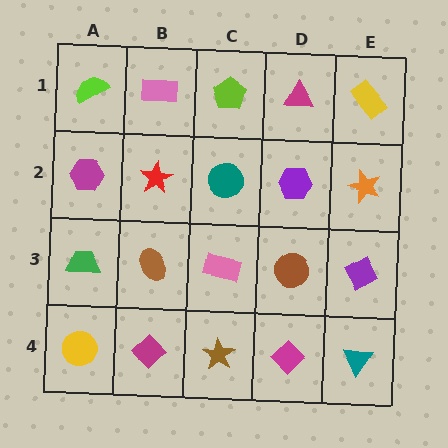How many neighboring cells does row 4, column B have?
3.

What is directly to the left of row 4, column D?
A brown star.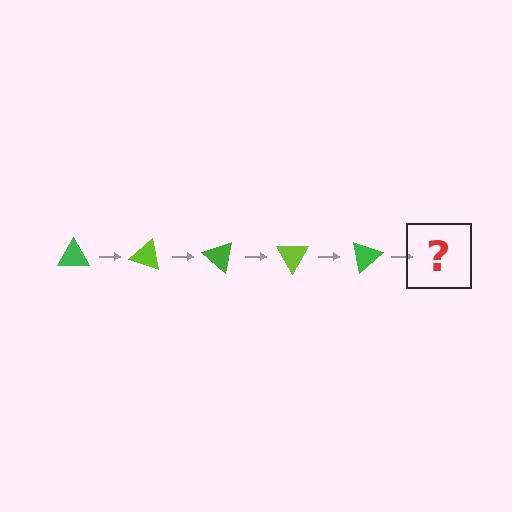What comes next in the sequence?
The next element should be a lime triangle, rotated 100 degrees from the start.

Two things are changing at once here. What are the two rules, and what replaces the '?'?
The two rules are that it rotates 20 degrees each step and the color cycles through green and lime. The '?' should be a lime triangle, rotated 100 degrees from the start.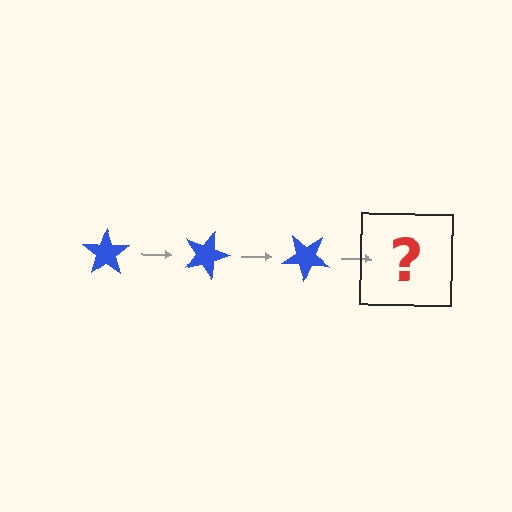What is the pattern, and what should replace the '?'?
The pattern is that the star rotates 20 degrees each step. The '?' should be a blue star rotated 60 degrees.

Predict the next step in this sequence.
The next step is a blue star rotated 60 degrees.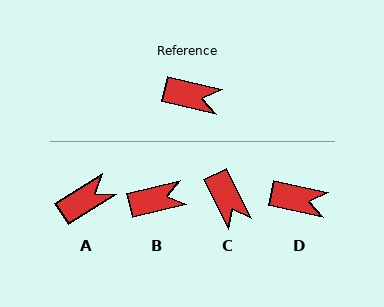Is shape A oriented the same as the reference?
No, it is off by about 45 degrees.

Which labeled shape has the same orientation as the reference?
D.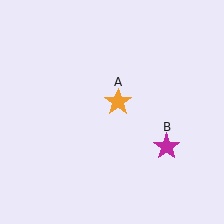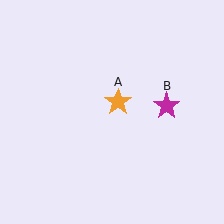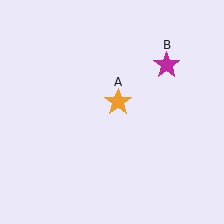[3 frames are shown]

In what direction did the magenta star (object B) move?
The magenta star (object B) moved up.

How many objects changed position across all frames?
1 object changed position: magenta star (object B).